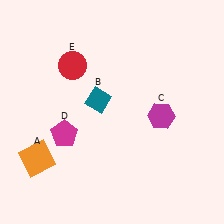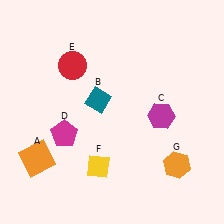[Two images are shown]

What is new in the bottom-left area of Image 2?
A yellow diamond (F) was added in the bottom-left area of Image 2.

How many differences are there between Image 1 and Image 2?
There are 2 differences between the two images.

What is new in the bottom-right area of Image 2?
An orange hexagon (G) was added in the bottom-right area of Image 2.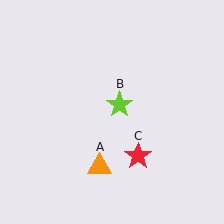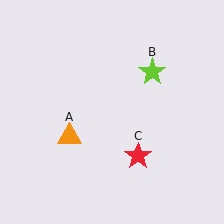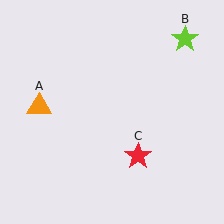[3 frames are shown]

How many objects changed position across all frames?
2 objects changed position: orange triangle (object A), lime star (object B).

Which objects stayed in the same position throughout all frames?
Red star (object C) remained stationary.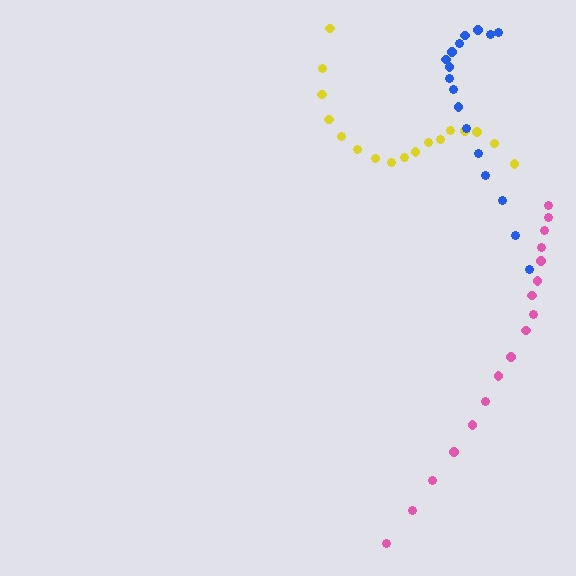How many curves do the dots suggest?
There are 3 distinct paths.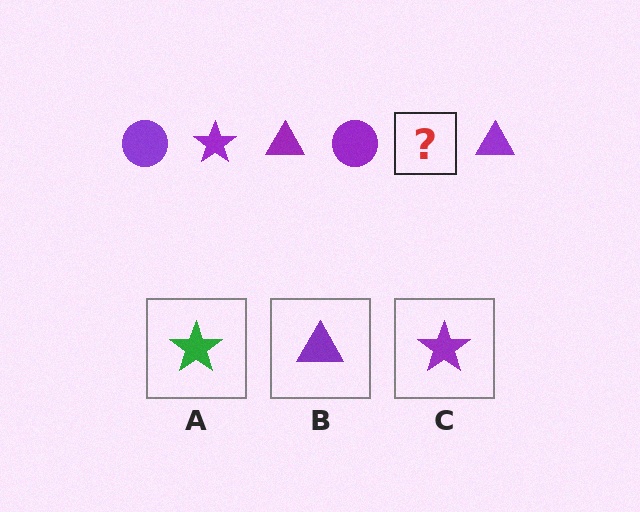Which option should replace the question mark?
Option C.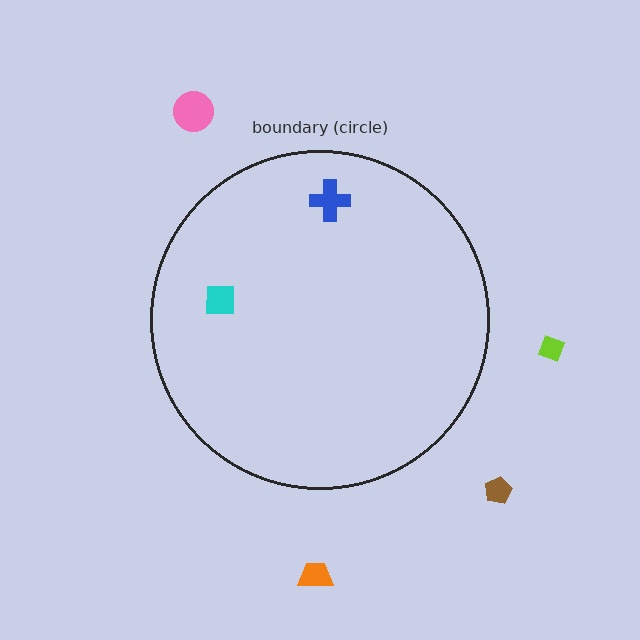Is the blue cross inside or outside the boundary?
Inside.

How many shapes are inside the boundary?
2 inside, 4 outside.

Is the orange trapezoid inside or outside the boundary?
Outside.